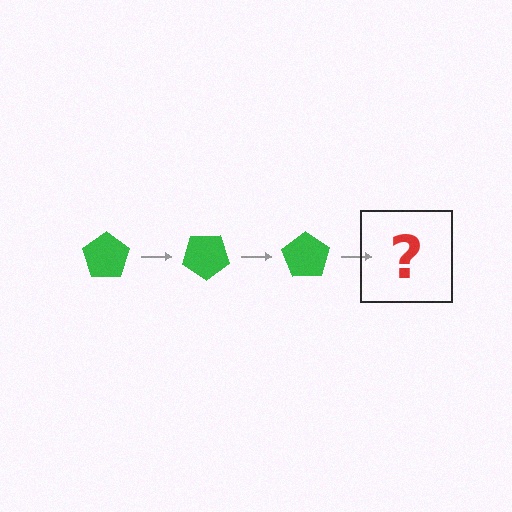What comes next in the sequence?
The next element should be a green pentagon rotated 105 degrees.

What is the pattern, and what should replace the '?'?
The pattern is that the pentagon rotates 35 degrees each step. The '?' should be a green pentagon rotated 105 degrees.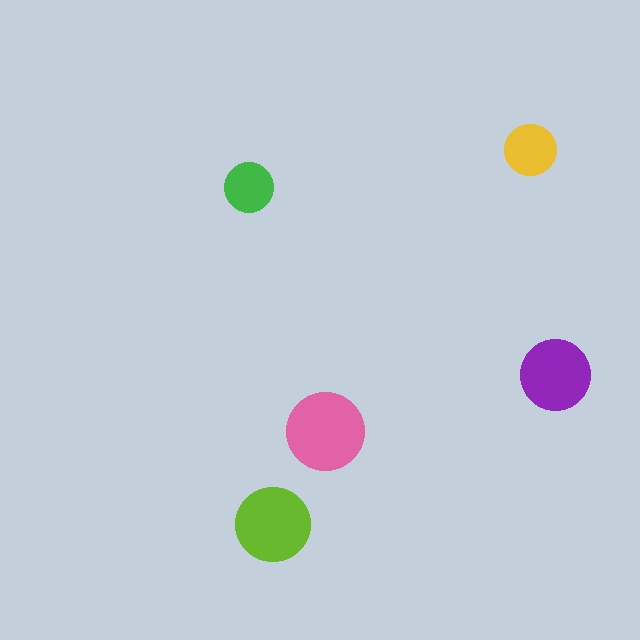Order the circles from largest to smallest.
the pink one, the lime one, the purple one, the yellow one, the green one.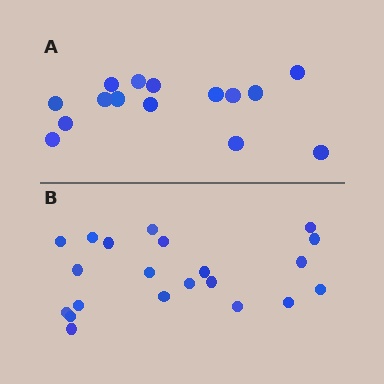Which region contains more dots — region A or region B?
Region B (the bottom region) has more dots.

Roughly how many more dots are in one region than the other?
Region B has about 6 more dots than region A.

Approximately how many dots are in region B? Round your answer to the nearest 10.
About 20 dots. (The exact count is 21, which rounds to 20.)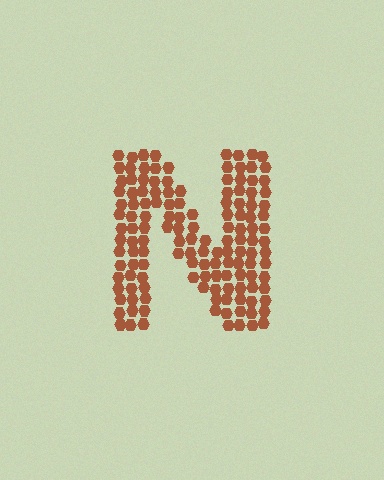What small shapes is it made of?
It is made of small hexagons.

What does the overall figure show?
The overall figure shows the letter N.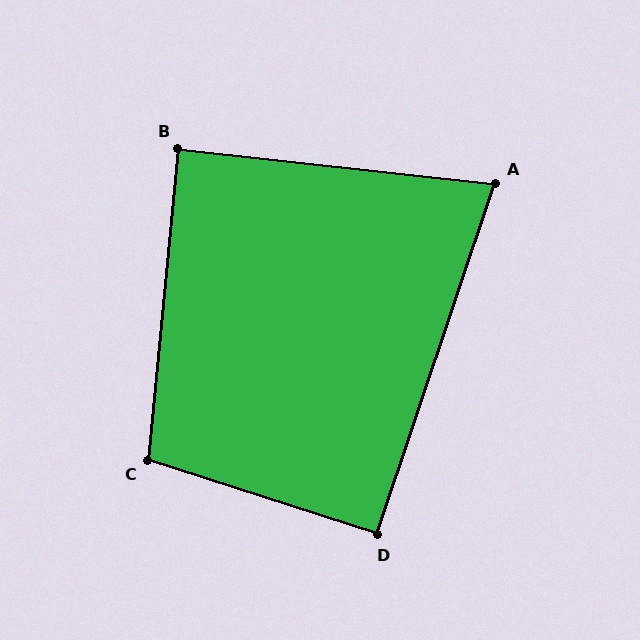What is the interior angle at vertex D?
Approximately 91 degrees (approximately right).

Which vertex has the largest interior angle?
C, at approximately 102 degrees.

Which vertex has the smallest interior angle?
A, at approximately 78 degrees.